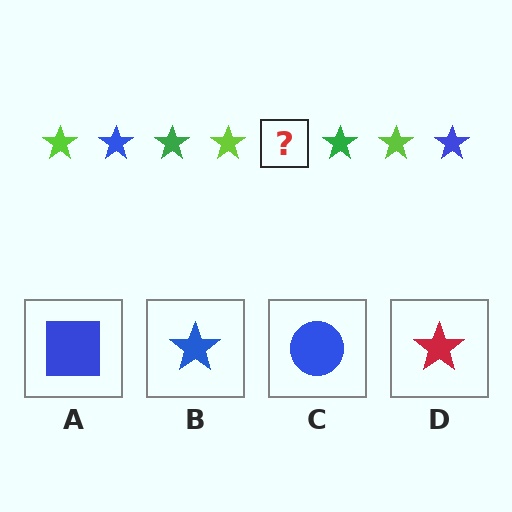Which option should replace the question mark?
Option B.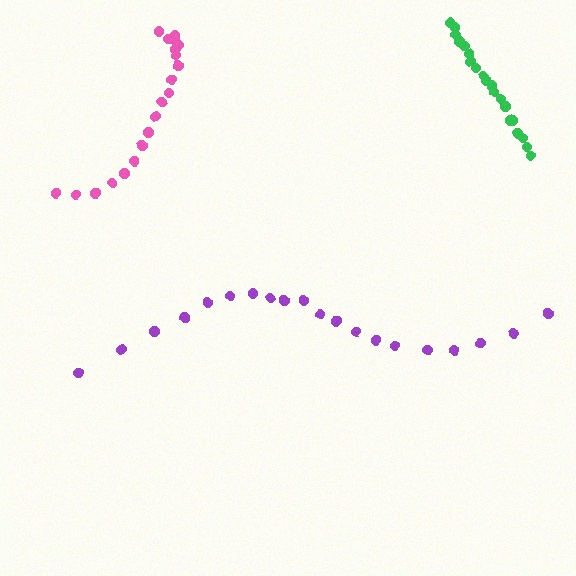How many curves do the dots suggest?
There are 3 distinct paths.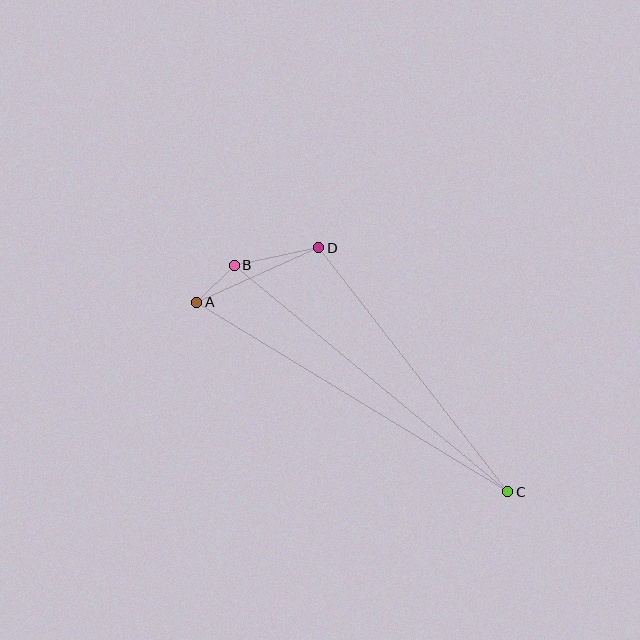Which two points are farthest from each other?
Points A and C are farthest from each other.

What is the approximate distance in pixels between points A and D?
The distance between A and D is approximately 133 pixels.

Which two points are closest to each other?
Points A and B are closest to each other.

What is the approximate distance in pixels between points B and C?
The distance between B and C is approximately 355 pixels.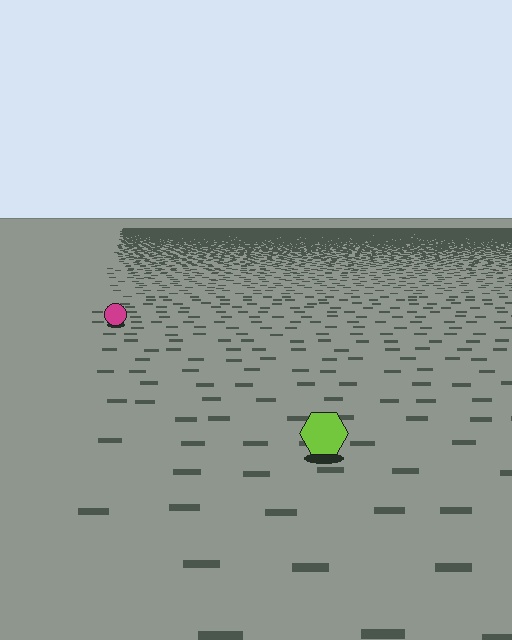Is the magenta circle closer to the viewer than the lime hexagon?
No. The lime hexagon is closer — you can tell from the texture gradient: the ground texture is coarser near it.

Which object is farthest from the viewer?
The magenta circle is farthest from the viewer. It appears smaller and the ground texture around it is denser.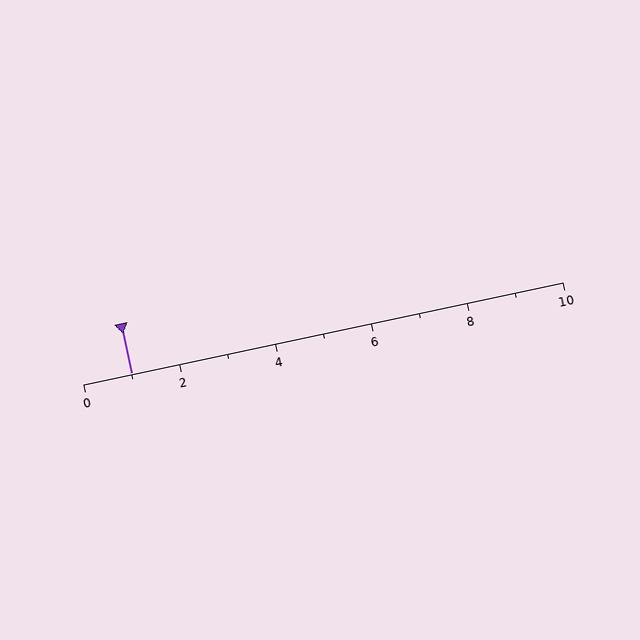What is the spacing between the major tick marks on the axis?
The major ticks are spaced 2 apart.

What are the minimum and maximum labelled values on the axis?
The axis runs from 0 to 10.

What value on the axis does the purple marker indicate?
The marker indicates approximately 1.